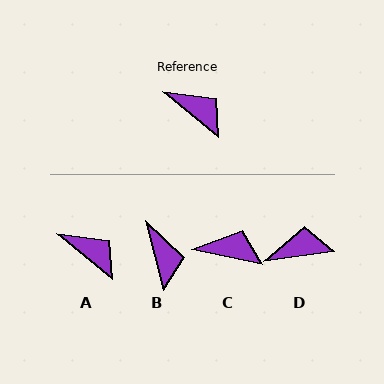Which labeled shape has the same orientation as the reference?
A.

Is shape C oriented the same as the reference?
No, it is off by about 28 degrees.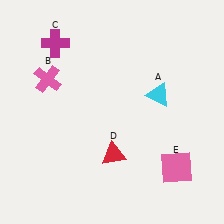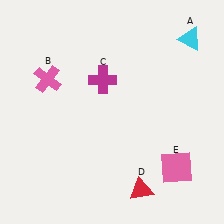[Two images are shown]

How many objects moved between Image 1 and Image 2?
3 objects moved between the two images.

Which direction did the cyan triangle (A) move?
The cyan triangle (A) moved up.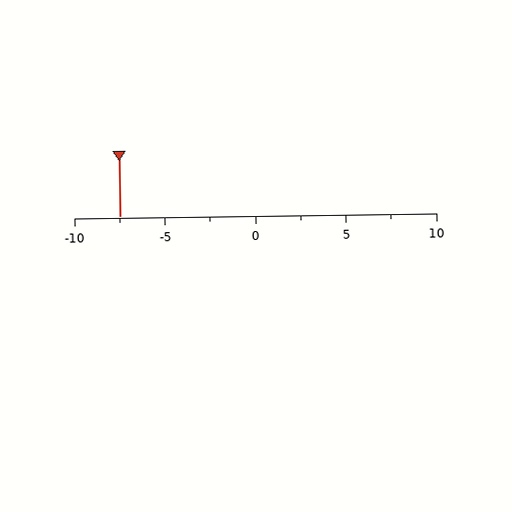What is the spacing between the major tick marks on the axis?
The major ticks are spaced 5 apart.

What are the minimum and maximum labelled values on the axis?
The axis runs from -10 to 10.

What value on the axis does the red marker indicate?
The marker indicates approximately -7.5.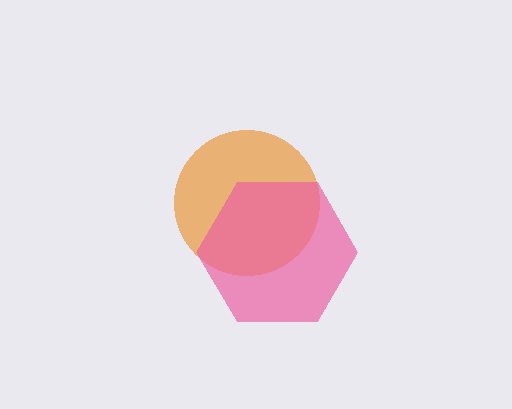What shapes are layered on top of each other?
The layered shapes are: an orange circle, a pink hexagon.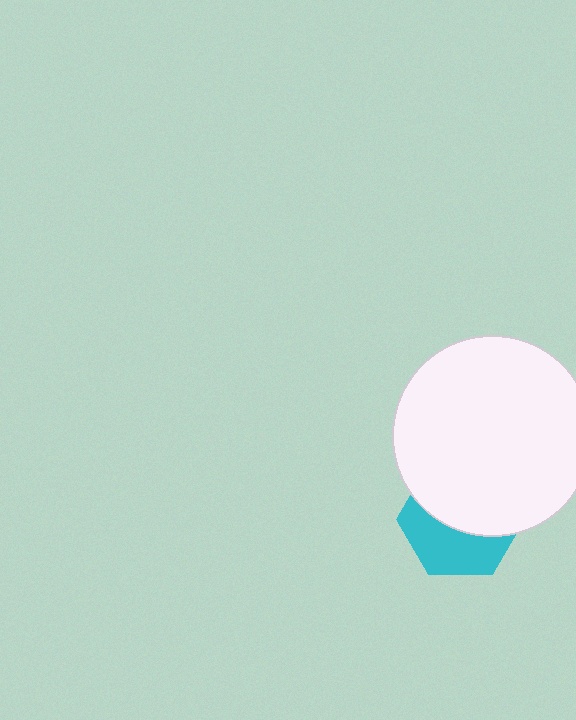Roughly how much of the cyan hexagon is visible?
A small part of it is visible (roughly 44%).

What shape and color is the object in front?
The object in front is a white circle.